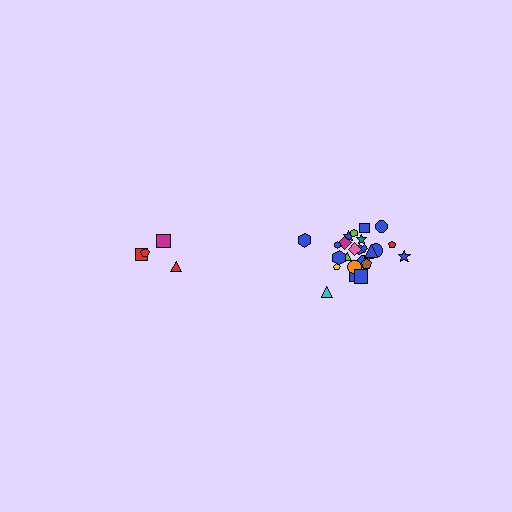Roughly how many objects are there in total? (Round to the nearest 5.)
Roughly 30 objects in total.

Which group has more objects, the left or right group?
The right group.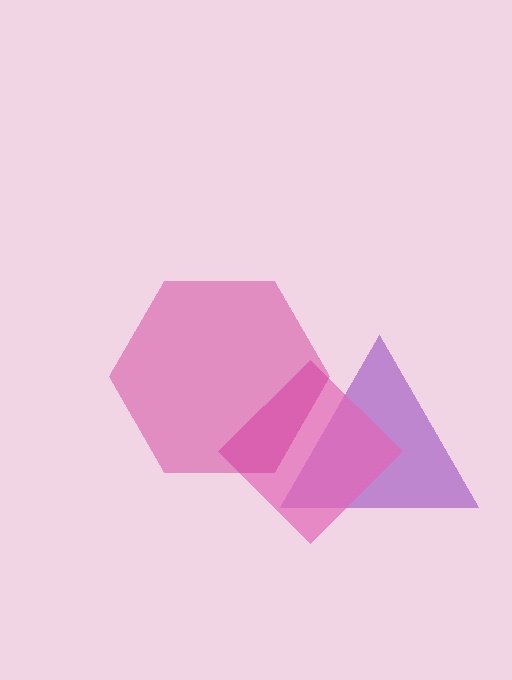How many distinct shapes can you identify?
There are 3 distinct shapes: a purple triangle, a pink diamond, a magenta hexagon.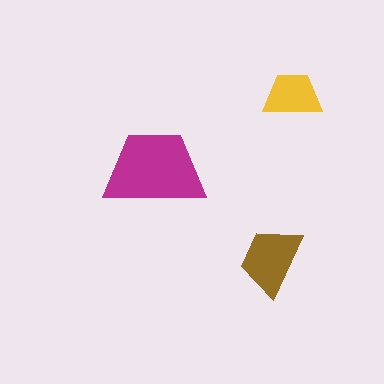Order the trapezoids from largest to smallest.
the magenta one, the brown one, the yellow one.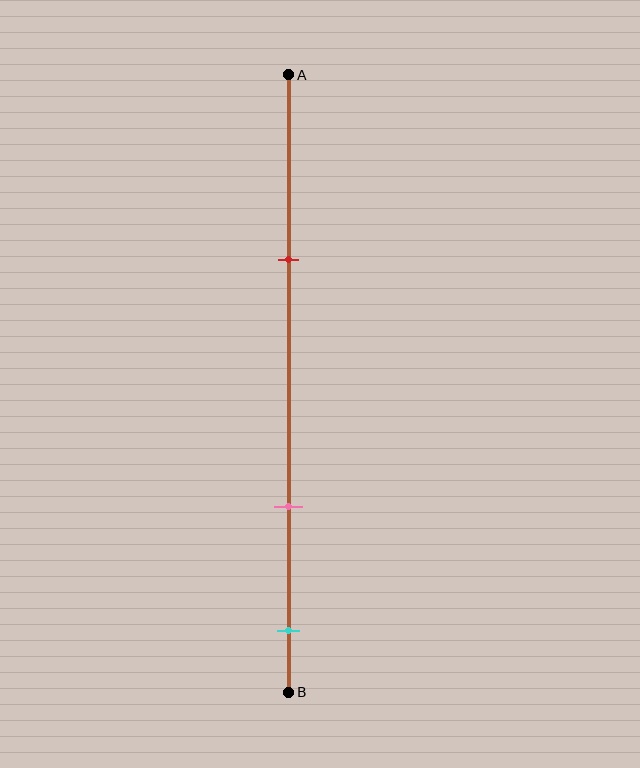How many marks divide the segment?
There are 3 marks dividing the segment.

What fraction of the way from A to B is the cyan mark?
The cyan mark is approximately 90% (0.9) of the way from A to B.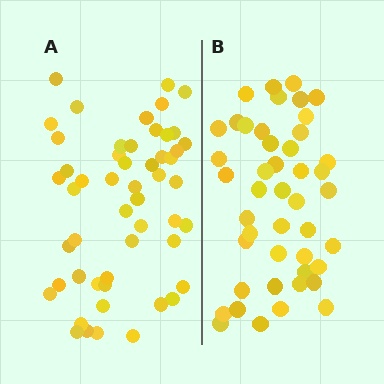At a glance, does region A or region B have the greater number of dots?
Region A (the left region) has more dots.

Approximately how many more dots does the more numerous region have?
Region A has roughly 8 or so more dots than region B.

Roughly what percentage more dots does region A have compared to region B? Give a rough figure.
About 15% more.